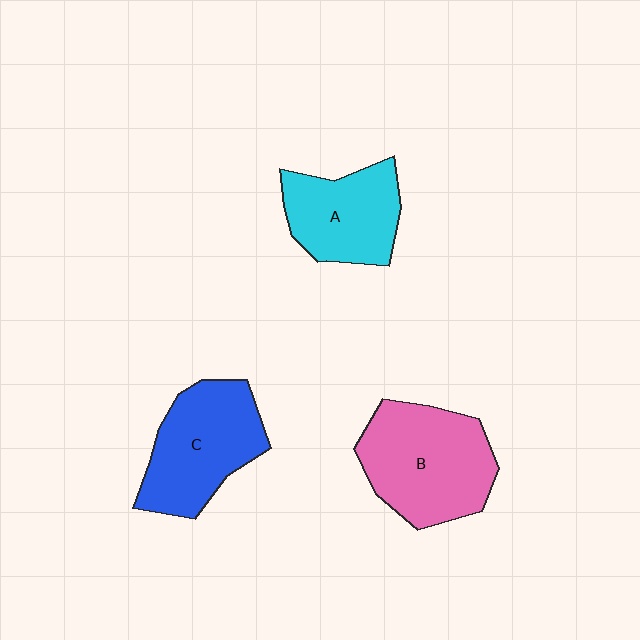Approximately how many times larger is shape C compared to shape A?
Approximately 1.2 times.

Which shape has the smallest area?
Shape A (cyan).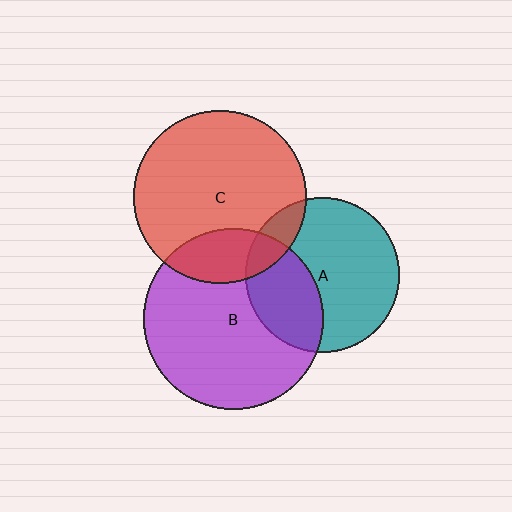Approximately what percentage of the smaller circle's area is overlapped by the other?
Approximately 35%.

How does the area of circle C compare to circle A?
Approximately 1.3 times.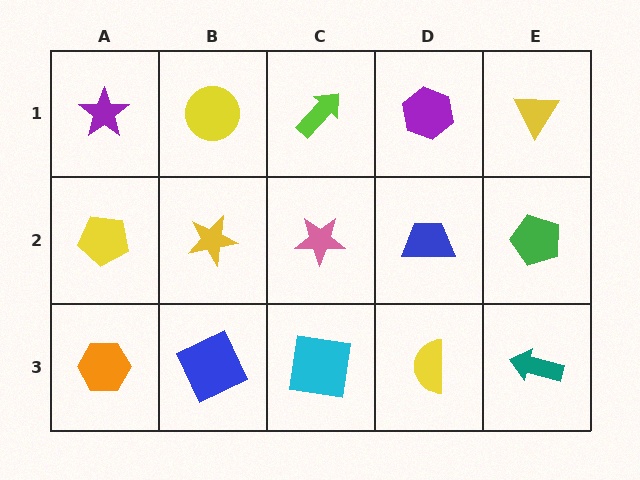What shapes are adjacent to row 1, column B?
A yellow star (row 2, column B), a purple star (row 1, column A), a lime arrow (row 1, column C).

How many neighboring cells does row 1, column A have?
2.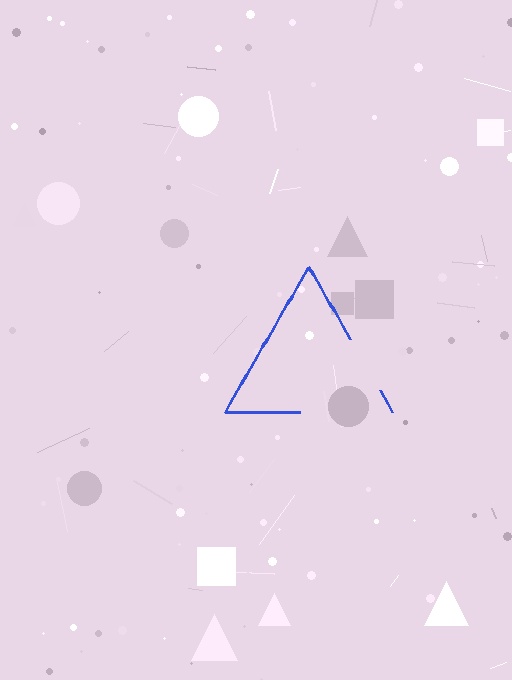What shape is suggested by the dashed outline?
The dashed outline suggests a triangle.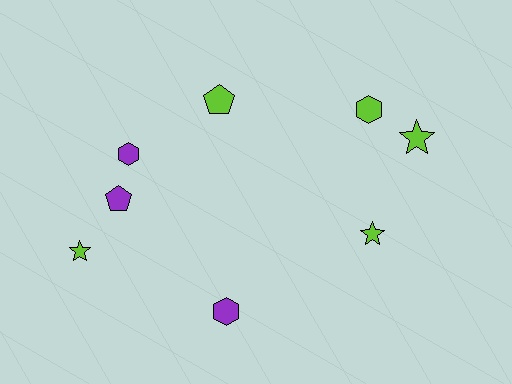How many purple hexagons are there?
There are 2 purple hexagons.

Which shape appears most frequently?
Star, with 3 objects.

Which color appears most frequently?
Lime, with 5 objects.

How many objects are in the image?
There are 8 objects.